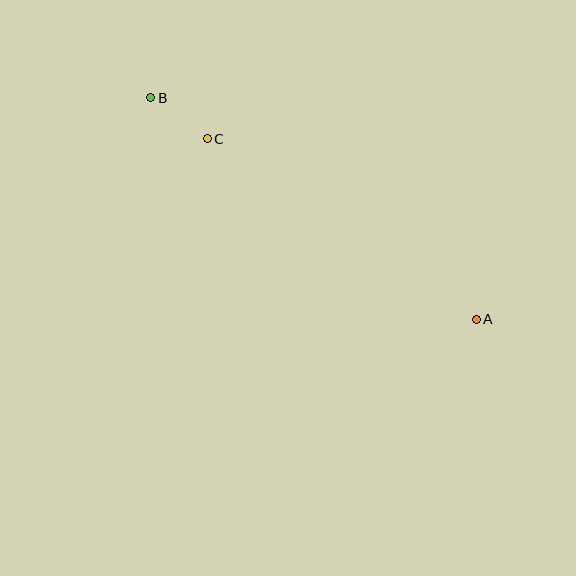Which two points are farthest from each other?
Points A and B are farthest from each other.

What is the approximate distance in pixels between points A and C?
The distance between A and C is approximately 324 pixels.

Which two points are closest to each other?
Points B and C are closest to each other.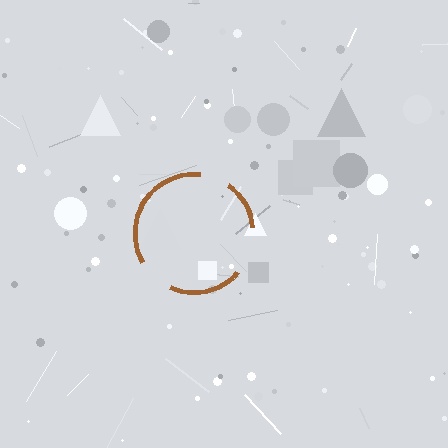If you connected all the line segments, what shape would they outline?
They would outline a circle.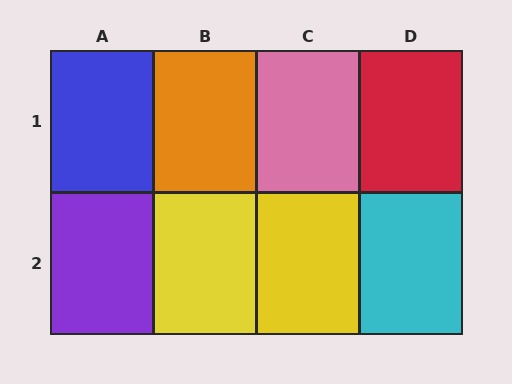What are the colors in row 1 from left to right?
Blue, orange, pink, red.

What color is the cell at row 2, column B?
Yellow.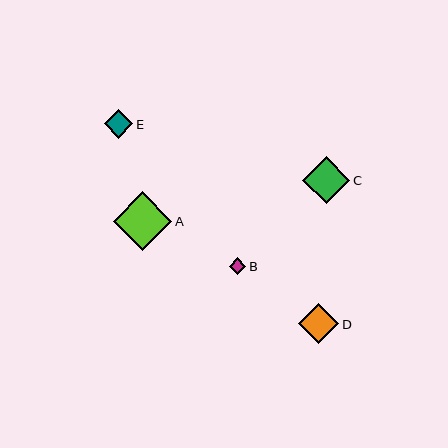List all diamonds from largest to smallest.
From largest to smallest: A, C, D, E, B.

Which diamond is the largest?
Diamond A is the largest with a size of approximately 59 pixels.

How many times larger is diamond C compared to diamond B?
Diamond C is approximately 2.8 times the size of diamond B.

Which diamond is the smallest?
Diamond B is the smallest with a size of approximately 17 pixels.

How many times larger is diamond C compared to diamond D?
Diamond C is approximately 1.2 times the size of diamond D.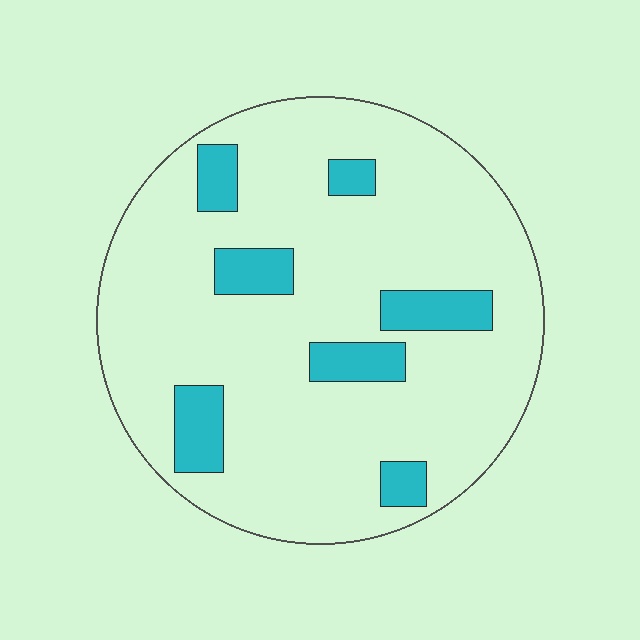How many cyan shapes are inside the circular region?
7.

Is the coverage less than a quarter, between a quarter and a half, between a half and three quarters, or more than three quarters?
Less than a quarter.